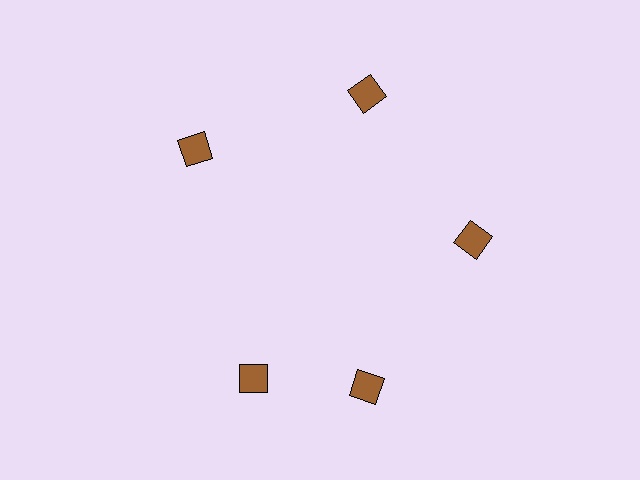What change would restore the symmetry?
The symmetry would be restored by rotating it back into even spacing with its neighbors so that all 5 diamonds sit at equal angles and equal distance from the center.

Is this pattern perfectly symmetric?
No. The 5 brown diamonds are arranged in a ring, but one element near the 8 o'clock position is rotated out of alignment along the ring, breaking the 5-fold rotational symmetry.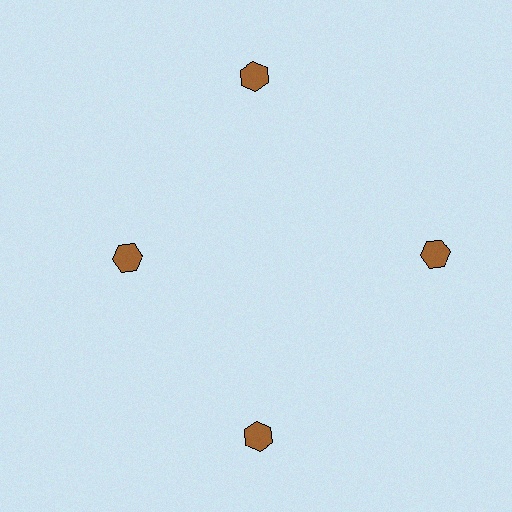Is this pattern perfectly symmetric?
No. The 4 brown hexagons are arranged in a ring, but one element near the 9 o'clock position is pulled inward toward the center, breaking the 4-fold rotational symmetry.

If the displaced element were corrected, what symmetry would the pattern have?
It would have 4-fold rotational symmetry — the pattern would map onto itself every 90 degrees.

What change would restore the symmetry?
The symmetry would be restored by moving it outward, back onto the ring so that all 4 hexagons sit at equal angles and equal distance from the center.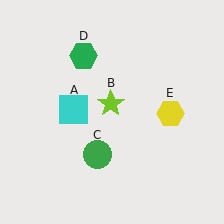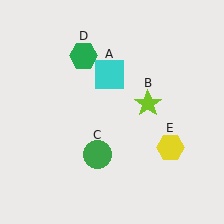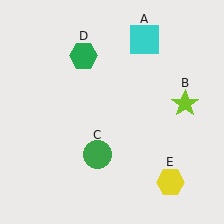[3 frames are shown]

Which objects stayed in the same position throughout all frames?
Green circle (object C) and green hexagon (object D) remained stationary.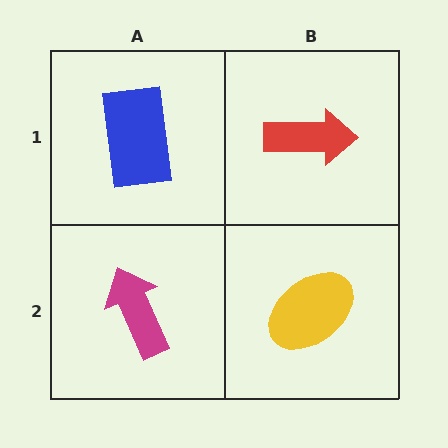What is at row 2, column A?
A magenta arrow.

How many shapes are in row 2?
2 shapes.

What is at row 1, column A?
A blue rectangle.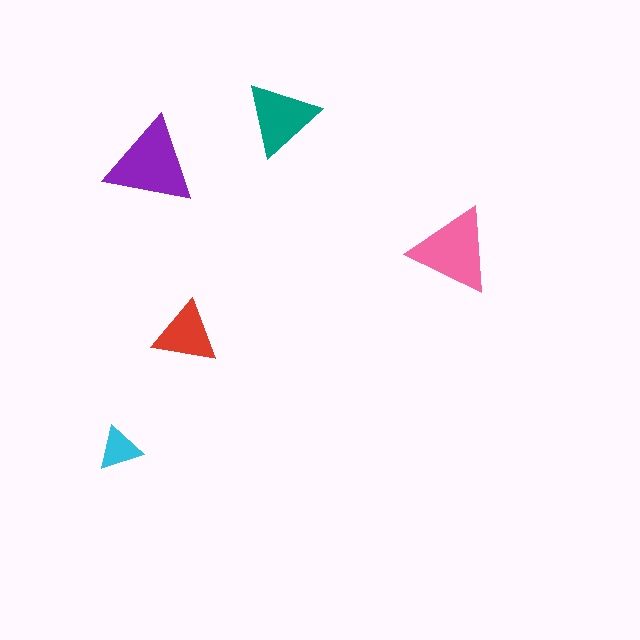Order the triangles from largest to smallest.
the purple one, the pink one, the teal one, the red one, the cyan one.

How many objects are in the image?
There are 5 objects in the image.